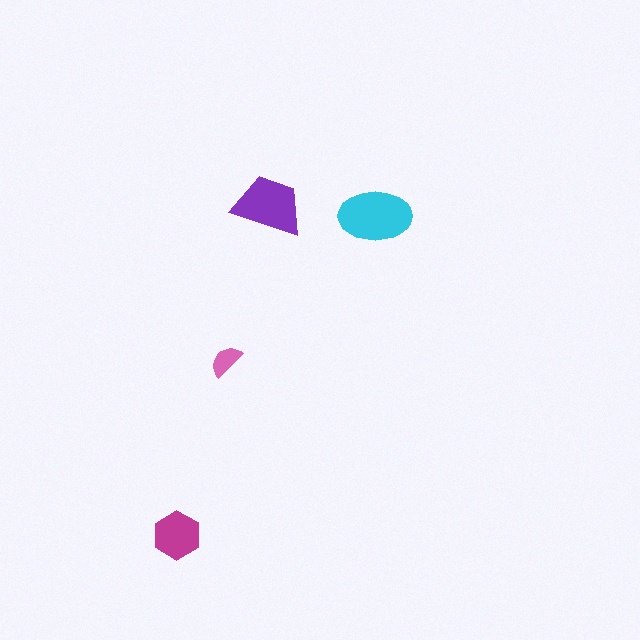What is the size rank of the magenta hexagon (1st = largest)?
3rd.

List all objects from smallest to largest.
The pink semicircle, the magenta hexagon, the purple trapezoid, the cyan ellipse.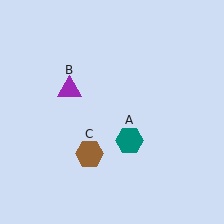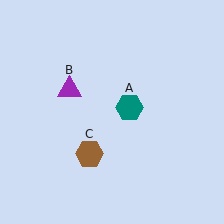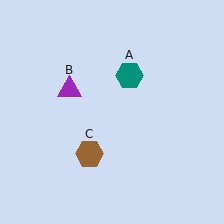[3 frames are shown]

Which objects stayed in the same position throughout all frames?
Purple triangle (object B) and brown hexagon (object C) remained stationary.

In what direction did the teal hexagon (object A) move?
The teal hexagon (object A) moved up.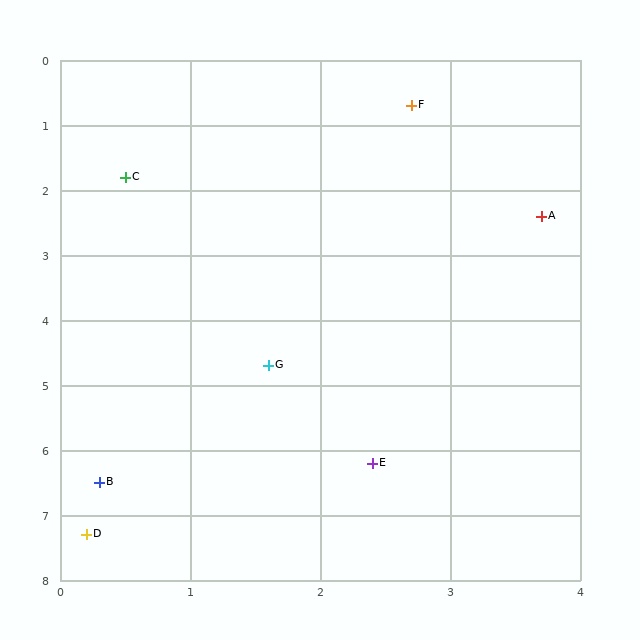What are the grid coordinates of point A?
Point A is at approximately (3.7, 2.4).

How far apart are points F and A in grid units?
Points F and A are about 2.0 grid units apart.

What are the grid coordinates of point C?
Point C is at approximately (0.5, 1.8).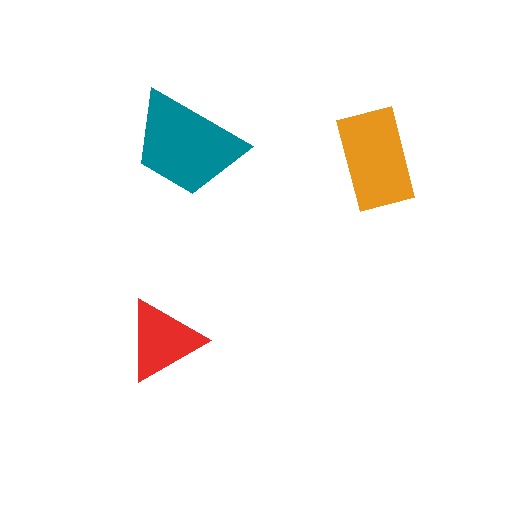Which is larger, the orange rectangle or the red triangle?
The orange rectangle.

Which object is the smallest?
The red triangle.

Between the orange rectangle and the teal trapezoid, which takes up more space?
The teal trapezoid.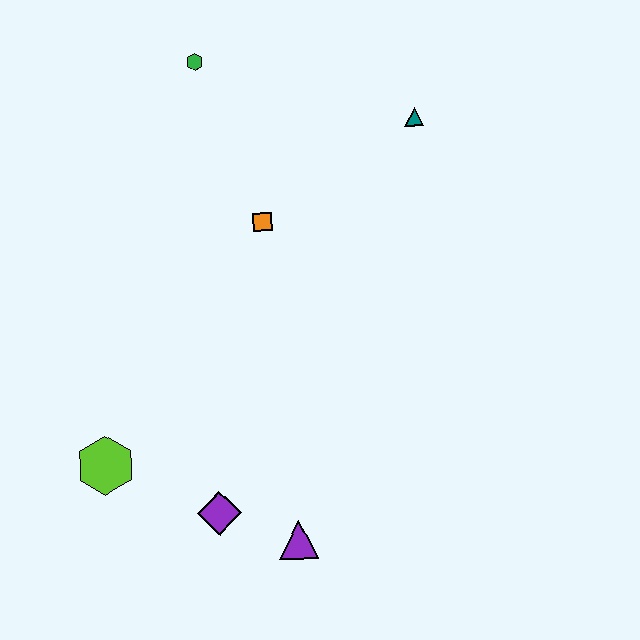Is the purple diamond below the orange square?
Yes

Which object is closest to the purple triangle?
The purple diamond is closest to the purple triangle.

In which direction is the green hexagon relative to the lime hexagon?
The green hexagon is above the lime hexagon.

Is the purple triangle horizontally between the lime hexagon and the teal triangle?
Yes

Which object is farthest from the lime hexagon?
The teal triangle is farthest from the lime hexagon.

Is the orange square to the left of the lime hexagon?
No